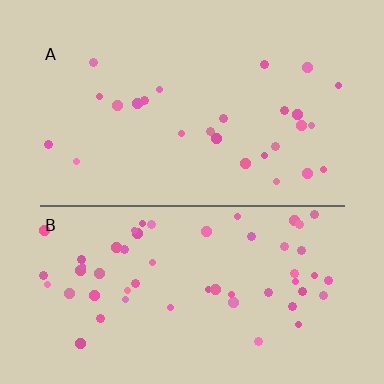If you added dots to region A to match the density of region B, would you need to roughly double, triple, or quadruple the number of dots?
Approximately double.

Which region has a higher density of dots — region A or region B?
B (the bottom).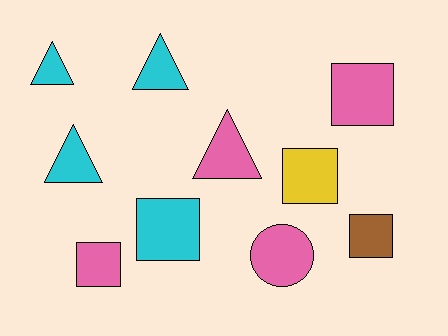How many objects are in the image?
There are 10 objects.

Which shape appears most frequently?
Square, with 5 objects.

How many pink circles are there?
There is 1 pink circle.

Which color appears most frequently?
Cyan, with 4 objects.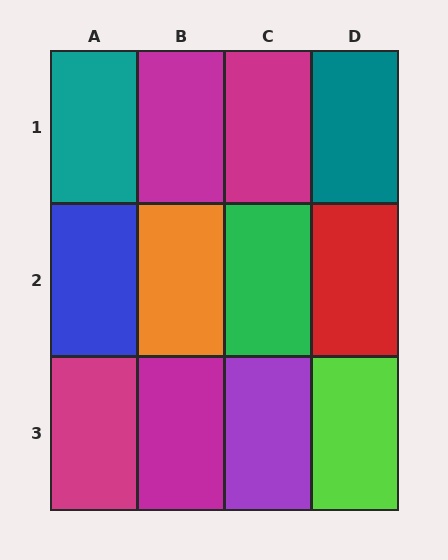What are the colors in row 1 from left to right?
Teal, magenta, magenta, teal.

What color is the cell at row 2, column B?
Orange.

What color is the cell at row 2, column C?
Green.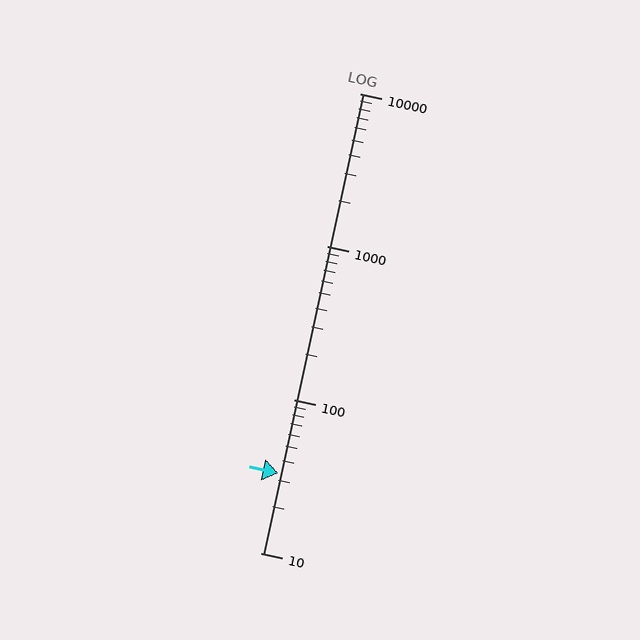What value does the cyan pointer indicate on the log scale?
The pointer indicates approximately 33.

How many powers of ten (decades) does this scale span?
The scale spans 3 decades, from 10 to 10000.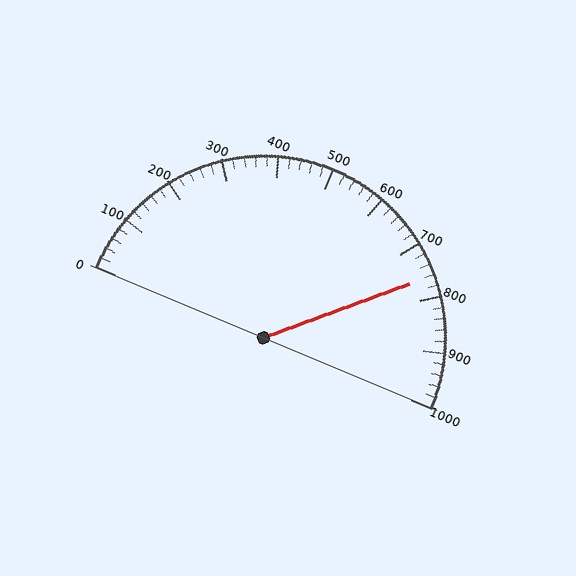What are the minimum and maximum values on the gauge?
The gauge ranges from 0 to 1000.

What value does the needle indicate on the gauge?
The needle indicates approximately 760.